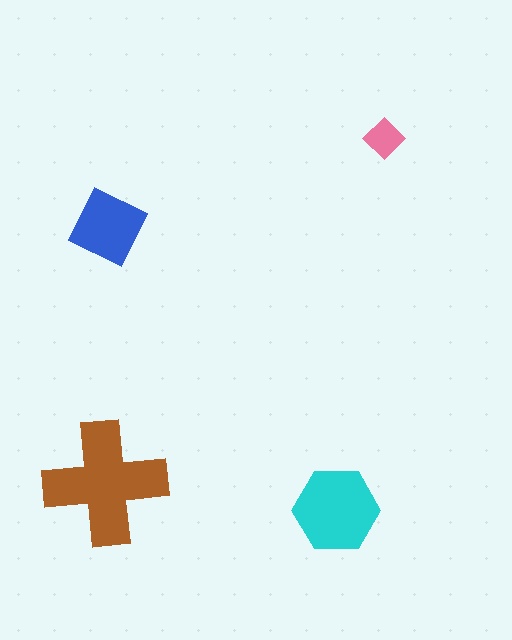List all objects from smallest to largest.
The pink diamond, the blue square, the cyan hexagon, the brown cross.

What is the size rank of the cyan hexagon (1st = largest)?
2nd.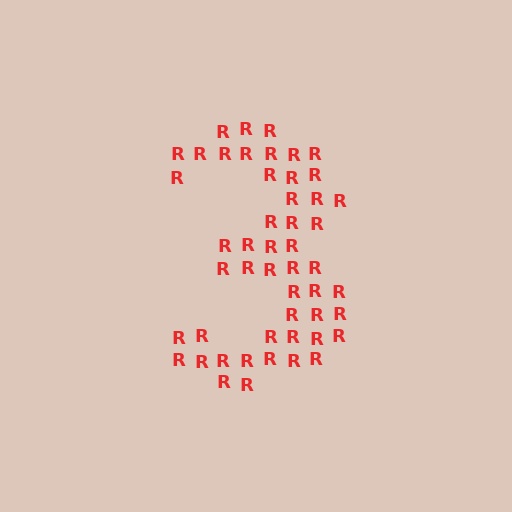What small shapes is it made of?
It is made of small letter R's.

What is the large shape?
The large shape is the digit 3.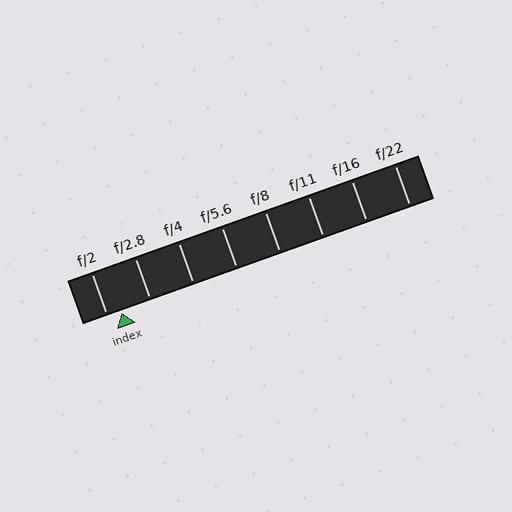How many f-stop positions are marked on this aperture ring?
There are 8 f-stop positions marked.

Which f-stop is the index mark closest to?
The index mark is closest to f/2.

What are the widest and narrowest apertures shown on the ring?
The widest aperture shown is f/2 and the narrowest is f/22.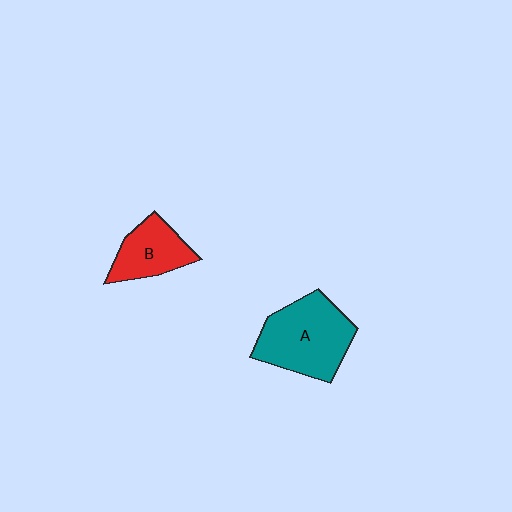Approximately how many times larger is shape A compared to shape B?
Approximately 1.7 times.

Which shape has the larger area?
Shape A (teal).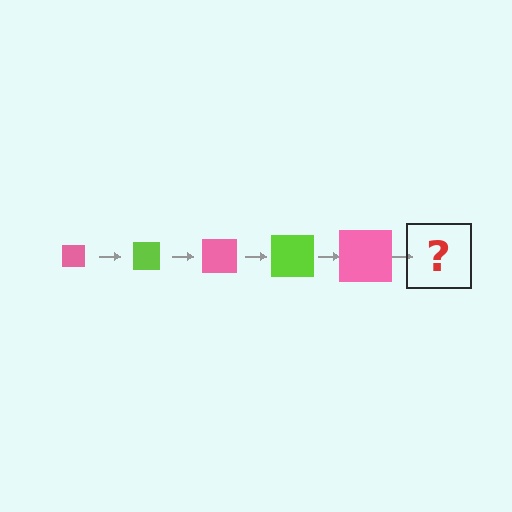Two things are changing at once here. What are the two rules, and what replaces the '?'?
The two rules are that the square grows larger each step and the color cycles through pink and lime. The '?' should be a lime square, larger than the previous one.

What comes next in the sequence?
The next element should be a lime square, larger than the previous one.